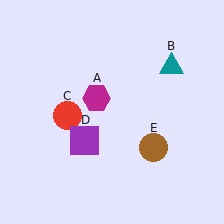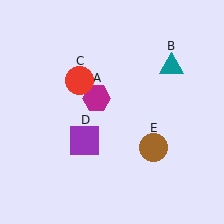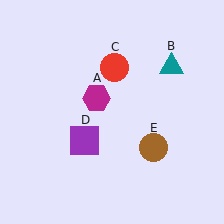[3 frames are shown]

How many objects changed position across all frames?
1 object changed position: red circle (object C).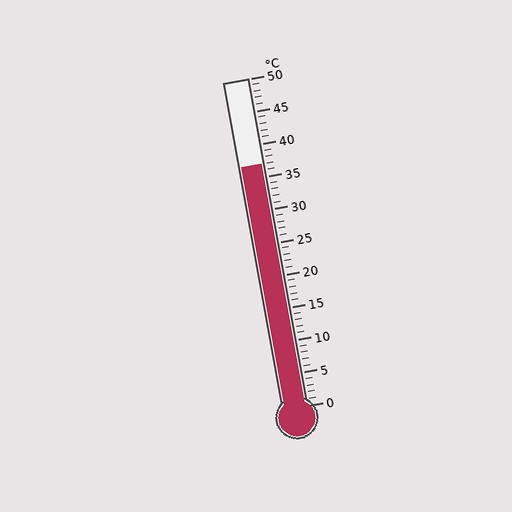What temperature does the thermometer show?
The thermometer shows approximately 37°C.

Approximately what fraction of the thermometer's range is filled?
The thermometer is filled to approximately 75% of its range.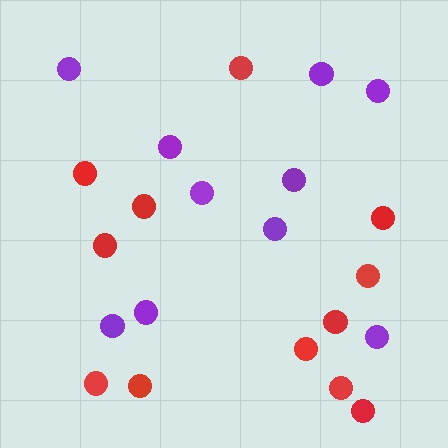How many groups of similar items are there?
There are 2 groups: one group of red circles (12) and one group of purple circles (10).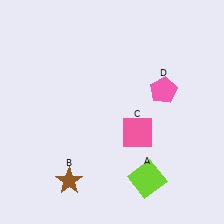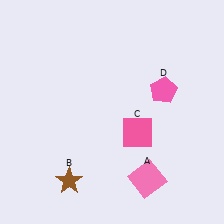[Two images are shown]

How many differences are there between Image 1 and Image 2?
There is 1 difference between the two images.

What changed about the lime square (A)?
In Image 1, A is lime. In Image 2, it changed to pink.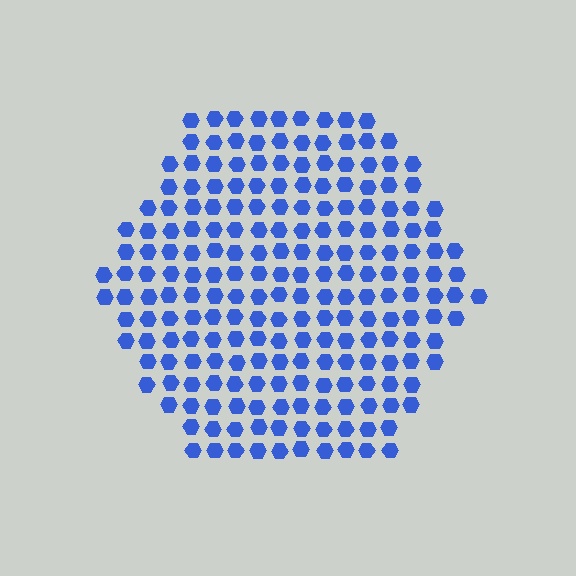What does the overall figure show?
The overall figure shows a hexagon.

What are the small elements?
The small elements are hexagons.